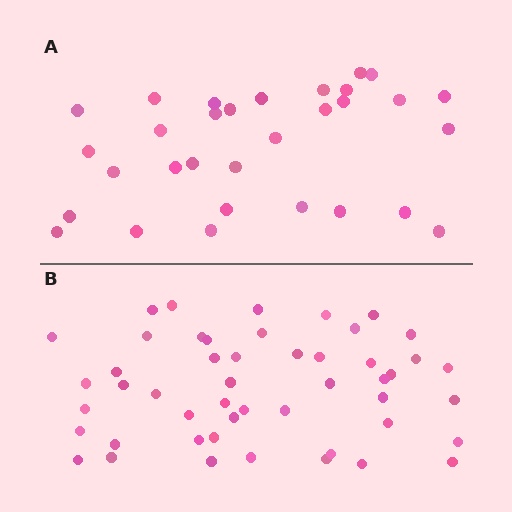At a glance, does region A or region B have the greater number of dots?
Region B (the bottom region) has more dots.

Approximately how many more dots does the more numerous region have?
Region B has approximately 20 more dots than region A.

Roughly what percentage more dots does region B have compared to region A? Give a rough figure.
About 60% more.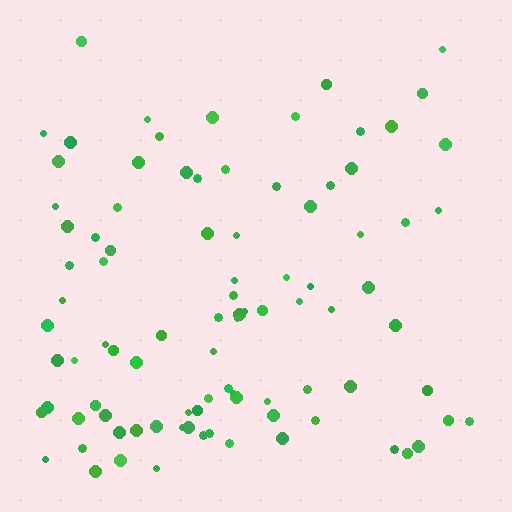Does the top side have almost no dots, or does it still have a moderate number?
Still a moderate number, just noticeably fewer than the bottom.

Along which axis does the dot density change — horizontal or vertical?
Vertical.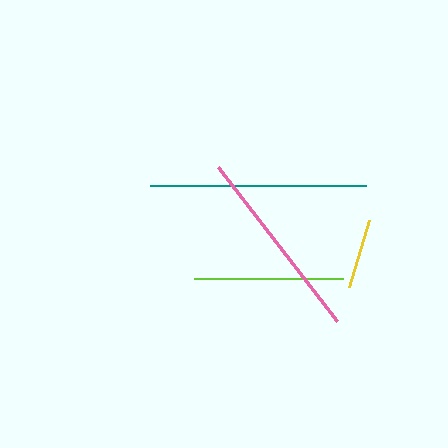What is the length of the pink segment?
The pink segment is approximately 194 pixels long.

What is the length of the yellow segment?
The yellow segment is approximately 70 pixels long.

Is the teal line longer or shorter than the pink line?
The teal line is longer than the pink line.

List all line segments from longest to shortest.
From longest to shortest: teal, pink, lime, yellow.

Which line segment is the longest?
The teal line is the longest at approximately 215 pixels.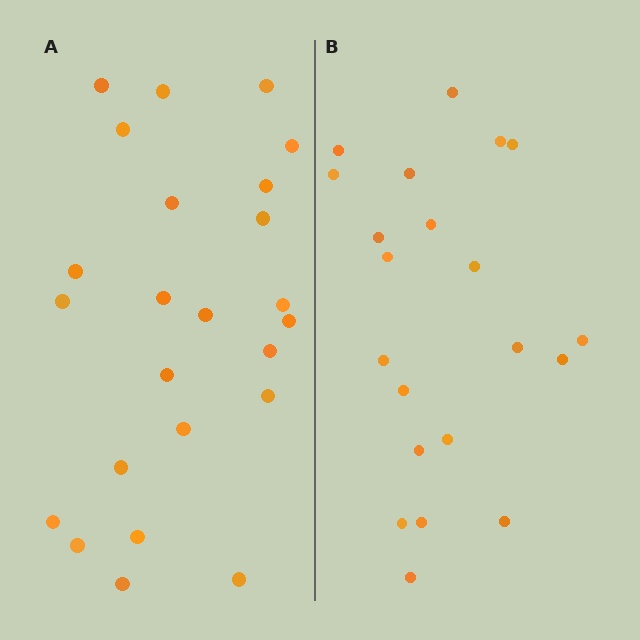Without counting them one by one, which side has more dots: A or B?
Region A (the left region) has more dots.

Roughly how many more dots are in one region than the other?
Region A has just a few more — roughly 2 or 3 more dots than region B.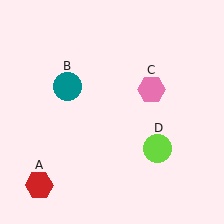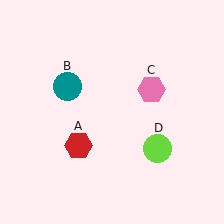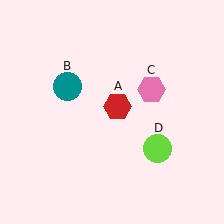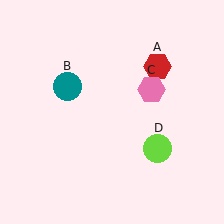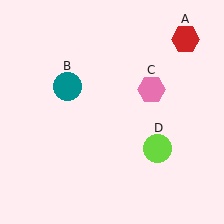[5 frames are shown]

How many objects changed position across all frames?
1 object changed position: red hexagon (object A).